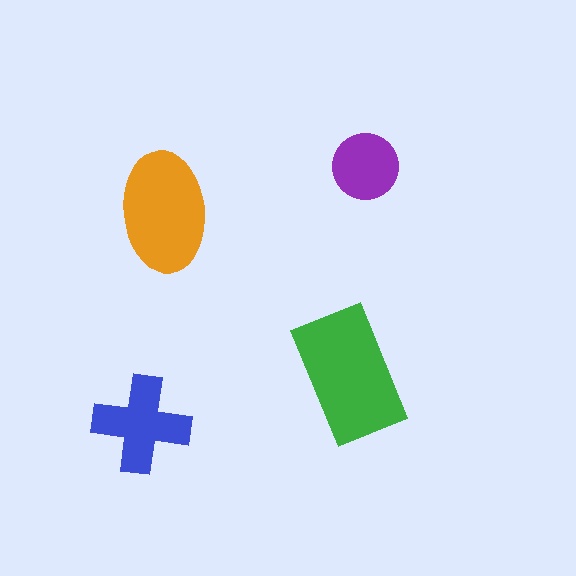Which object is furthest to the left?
The blue cross is leftmost.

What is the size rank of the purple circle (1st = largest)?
4th.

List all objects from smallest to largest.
The purple circle, the blue cross, the orange ellipse, the green rectangle.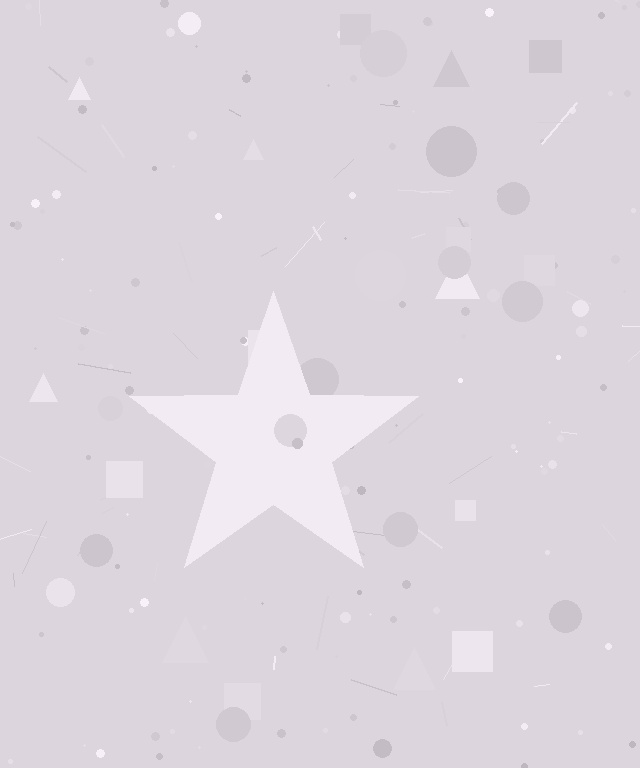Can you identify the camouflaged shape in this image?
The camouflaged shape is a star.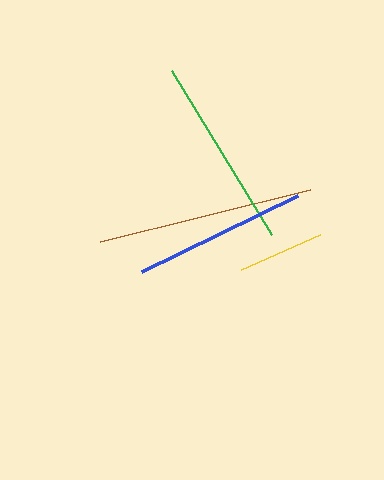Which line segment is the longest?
The brown line is the longest at approximately 216 pixels.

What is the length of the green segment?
The green segment is approximately 193 pixels long.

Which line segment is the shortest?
The yellow line is the shortest at approximately 86 pixels.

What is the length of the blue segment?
The blue segment is approximately 174 pixels long.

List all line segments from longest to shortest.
From longest to shortest: brown, green, blue, yellow.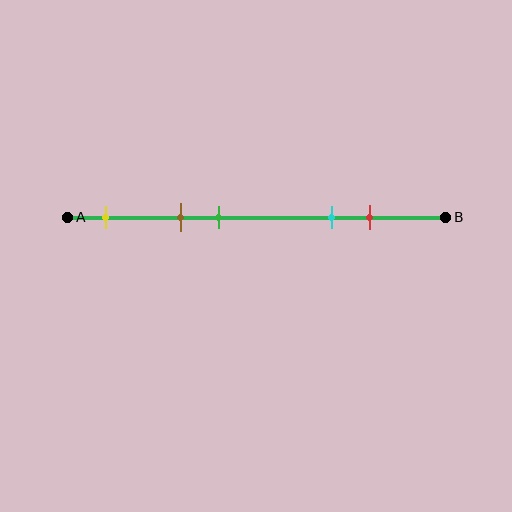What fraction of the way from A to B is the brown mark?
The brown mark is approximately 30% (0.3) of the way from A to B.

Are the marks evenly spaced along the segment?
No, the marks are not evenly spaced.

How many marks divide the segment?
There are 5 marks dividing the segment.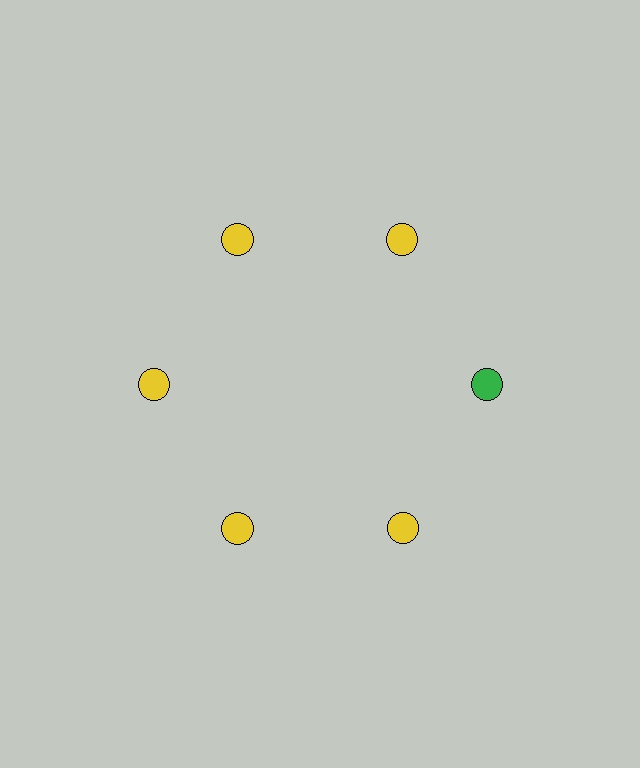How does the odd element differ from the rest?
It has a different color: green instead of yellow.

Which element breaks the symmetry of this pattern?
The green circle at roughly the 3 o'clock position breaks the symmetry. All other shapes are yellow circles.